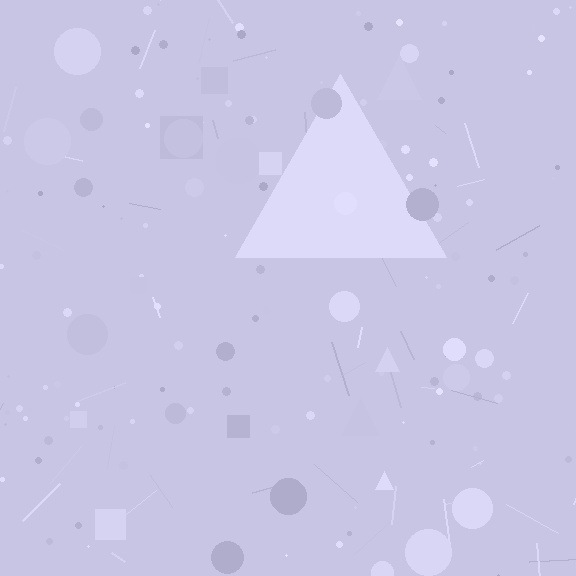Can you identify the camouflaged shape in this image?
The camouflaged shape is a triangle.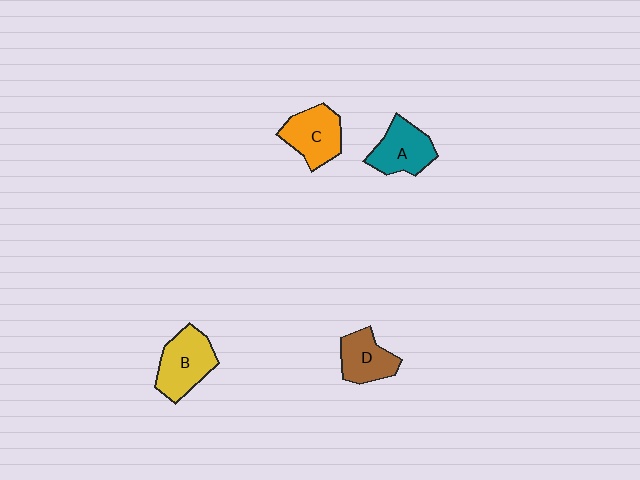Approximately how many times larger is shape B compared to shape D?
Approximately 1.3 times.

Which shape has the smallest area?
Shape D (brown).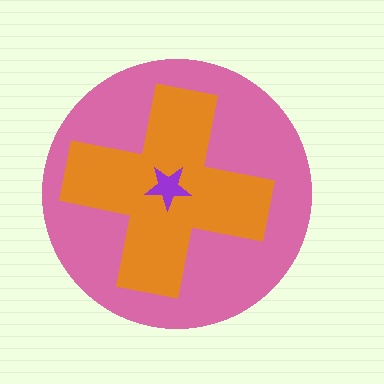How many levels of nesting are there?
3.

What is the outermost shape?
The pink circle.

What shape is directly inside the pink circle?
The orange cross.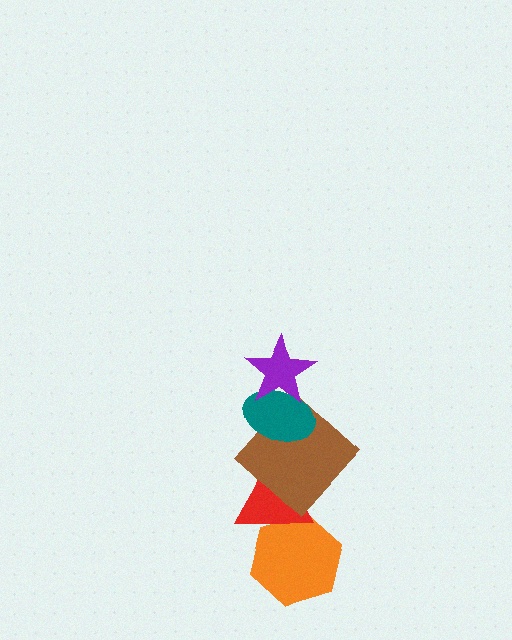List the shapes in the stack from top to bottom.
From top to bottom: the purple star, the teal ellipse, the brown diamond, the red triangle, the orange hexagon.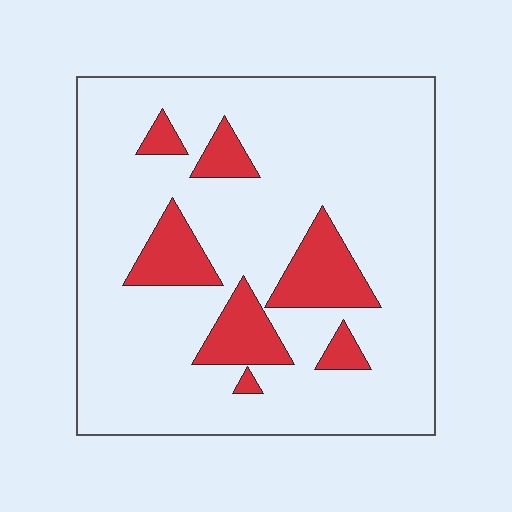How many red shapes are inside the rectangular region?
7.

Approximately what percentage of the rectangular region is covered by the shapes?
Approximately 15%.